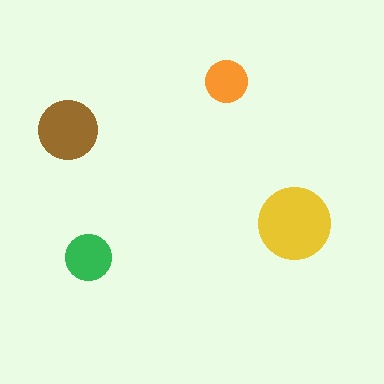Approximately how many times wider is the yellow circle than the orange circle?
About 1.5 times wider.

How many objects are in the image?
There are 4 objects in the image.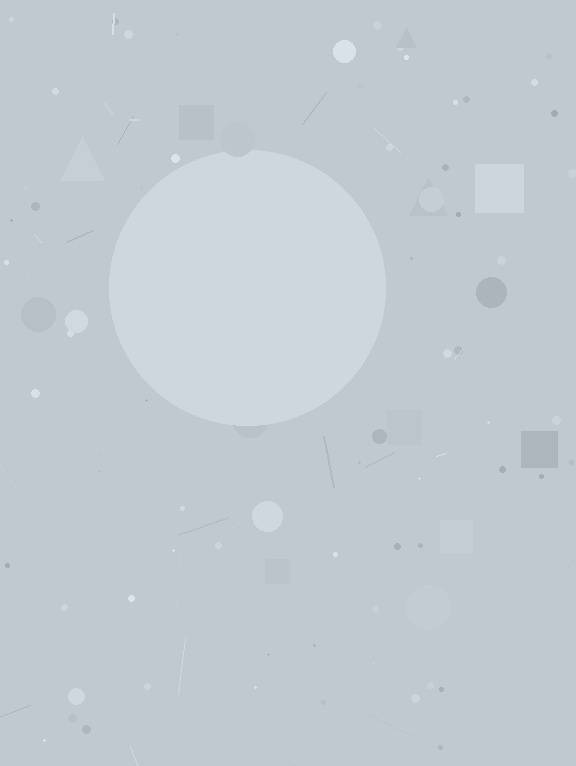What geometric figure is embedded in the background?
A circle is embedded in the background.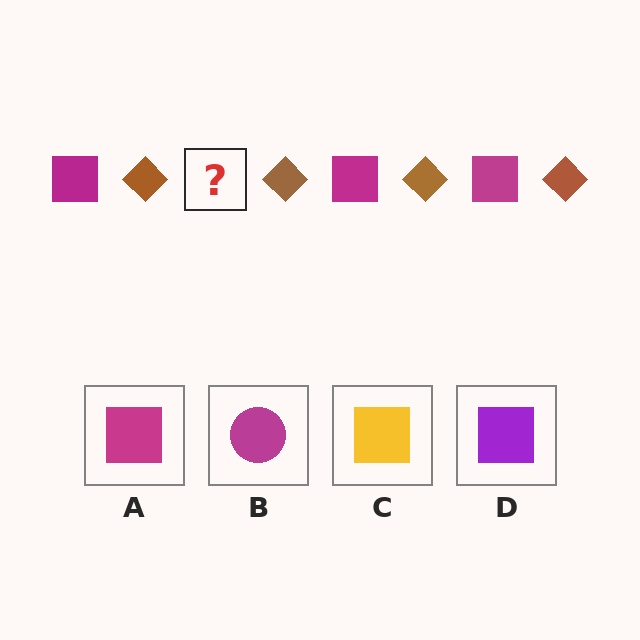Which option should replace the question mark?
Option A.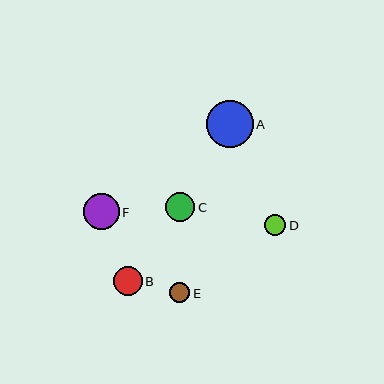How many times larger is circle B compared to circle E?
Circle B is approximately 1.5 times the size of circle E.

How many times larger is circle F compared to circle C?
Circle F is approximately 1.2 times the size of circle C.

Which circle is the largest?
Circle A is the largest with a size of approximately 47 pixels.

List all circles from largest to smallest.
From largest to smallest: A, F, C, B, D, E.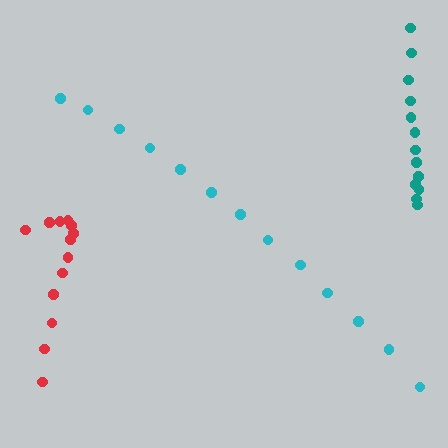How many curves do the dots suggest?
There are 3 distinct paths.